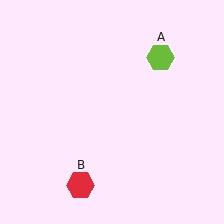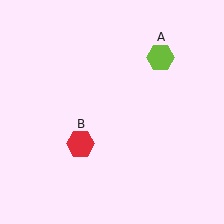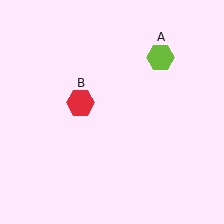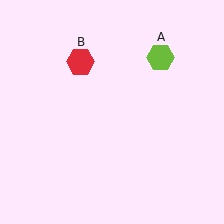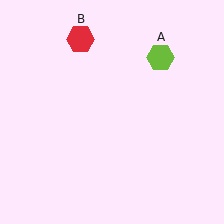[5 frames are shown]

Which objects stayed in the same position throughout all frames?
Lime hexagon (object A) remained stationary.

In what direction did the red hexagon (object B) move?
The red hexagon (object B) moved up.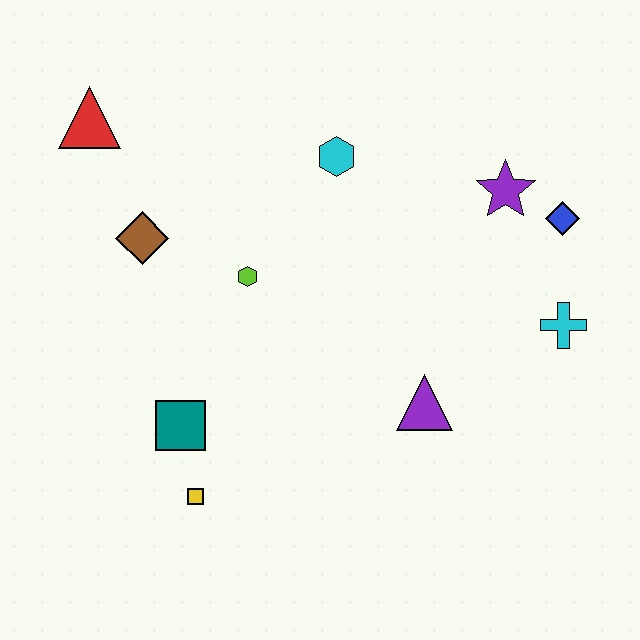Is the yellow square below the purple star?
Yes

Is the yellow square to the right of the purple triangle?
No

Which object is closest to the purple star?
The blue diamond is closest to the purple star.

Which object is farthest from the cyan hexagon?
The yellow square is farthest from the cyan hexagon.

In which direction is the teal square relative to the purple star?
The teal square is to the left of the purple star.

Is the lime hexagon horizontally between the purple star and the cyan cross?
No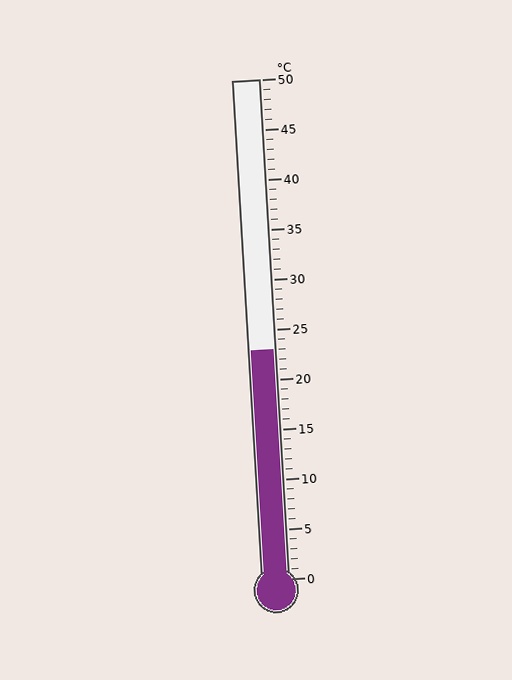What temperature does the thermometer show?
The thermometer shows approximately 23°C.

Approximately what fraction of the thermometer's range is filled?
The thermometer is filled to approximately 45% of its range.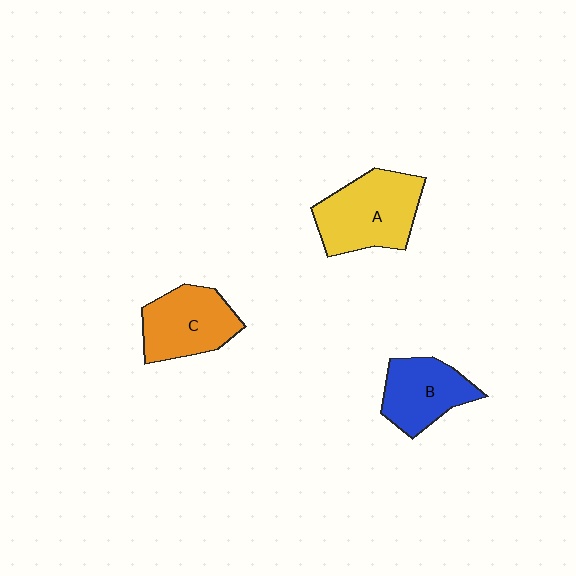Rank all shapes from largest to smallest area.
From largest to smallest: A (yellow), C (orange), B (blue).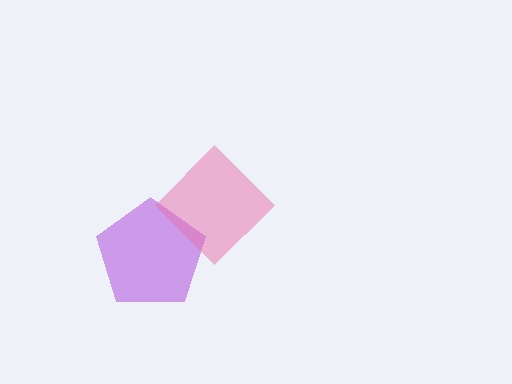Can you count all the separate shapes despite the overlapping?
Yes, there are 2 separate shapes.